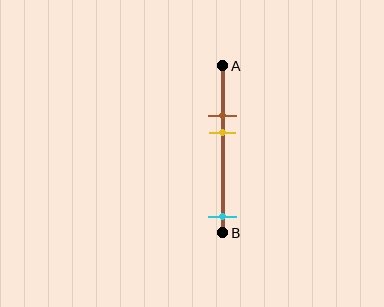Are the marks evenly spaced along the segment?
No, the marks are not evenly spaced.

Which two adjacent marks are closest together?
The brown and yellow marks are the closest adjacent pair.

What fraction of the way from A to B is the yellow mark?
The yellow mark is approximately 40% (0.4) of the way from A to B.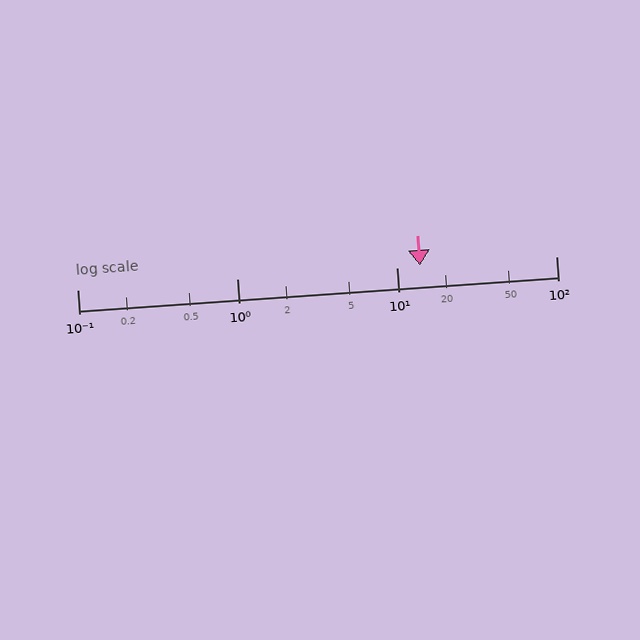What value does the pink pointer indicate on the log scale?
The pointer indicates approximately 14.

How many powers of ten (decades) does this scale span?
The scale spans 3 decades, from 0.1 to 100.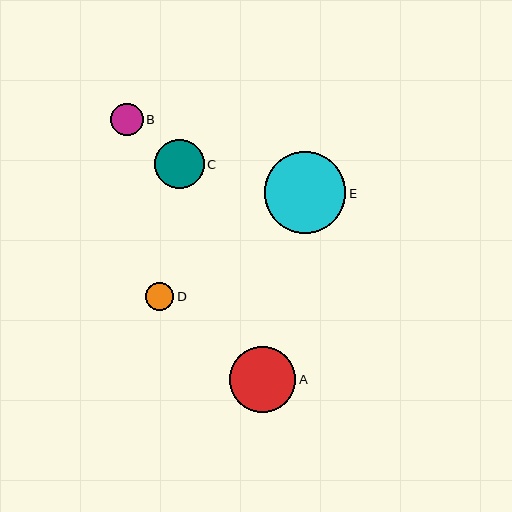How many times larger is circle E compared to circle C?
Circle E is approximately 1.6 times the size of circle C.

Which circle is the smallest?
Circle D is the smallest with a size of approximately 28 pixels.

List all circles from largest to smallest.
From largest to smallest: E, A, C, B, D.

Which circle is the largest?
Circle E is the largest with a size of approximately 81 pixels.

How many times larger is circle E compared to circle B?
Circle E is approximately 2.5 times the size of circle B.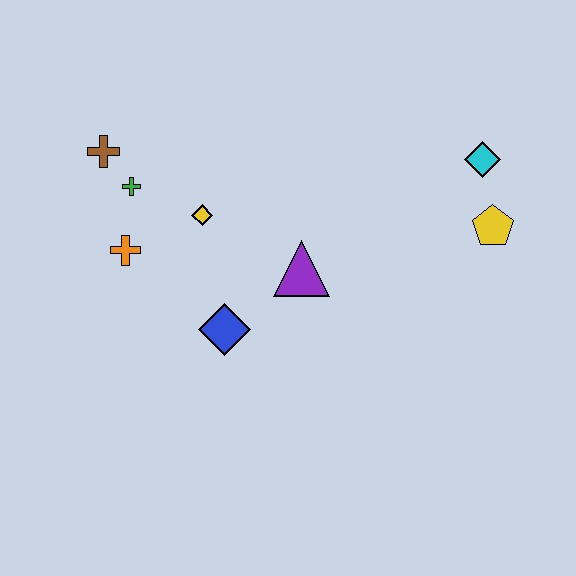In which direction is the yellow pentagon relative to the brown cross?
The yellow pentagon is to the right of the brown cross.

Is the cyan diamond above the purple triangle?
Yes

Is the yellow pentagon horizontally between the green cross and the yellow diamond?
No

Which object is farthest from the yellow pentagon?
The brown cross is farthest from the yellow pentagon.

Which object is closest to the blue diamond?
The purple triangle is closest to the blue diamond.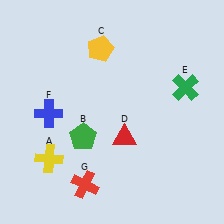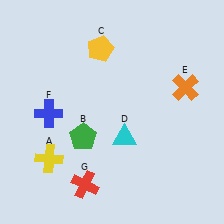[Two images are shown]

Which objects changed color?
D changed from red to cyan. E changed from green to orange.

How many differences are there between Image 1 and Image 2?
There are 2 differences between the two images.